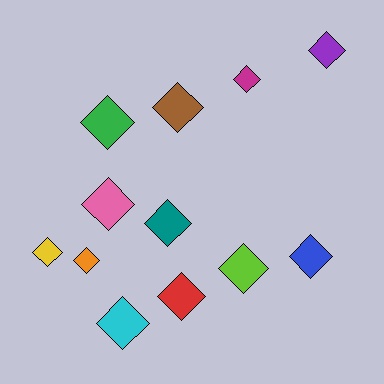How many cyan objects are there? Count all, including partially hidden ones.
There is 1 cyan object.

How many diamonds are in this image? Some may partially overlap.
There are 12 diamonds.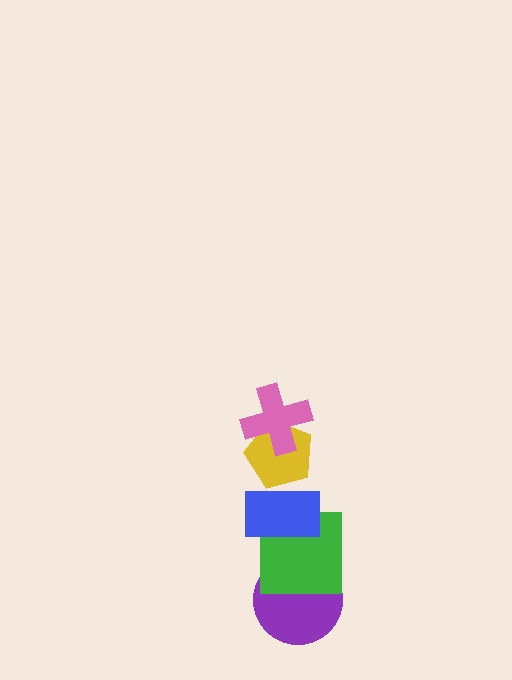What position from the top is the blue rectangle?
The blue rectangle is 3rd from the top.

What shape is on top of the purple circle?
The green square is on top of the purple circle.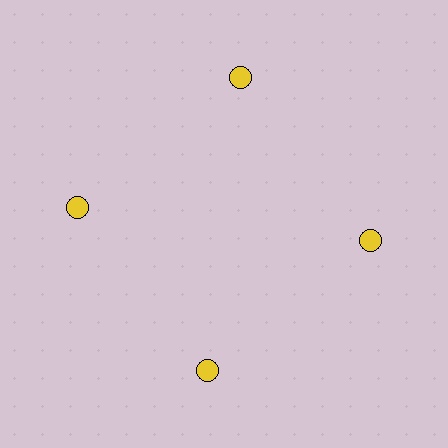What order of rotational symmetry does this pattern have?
This pattern has 4-fold rotational symmetry.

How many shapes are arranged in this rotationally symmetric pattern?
There are 4 shapes, arranged in 4 groups of 1.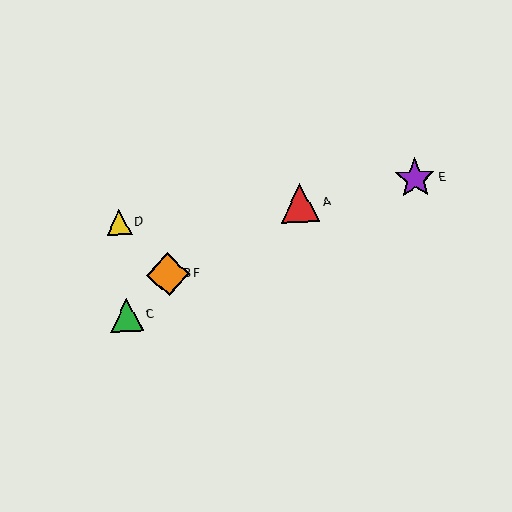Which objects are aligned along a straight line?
Objects B, C, F are aligned along a straight line.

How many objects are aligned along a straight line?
3 objects (B, C, F) are aligned along a straight line.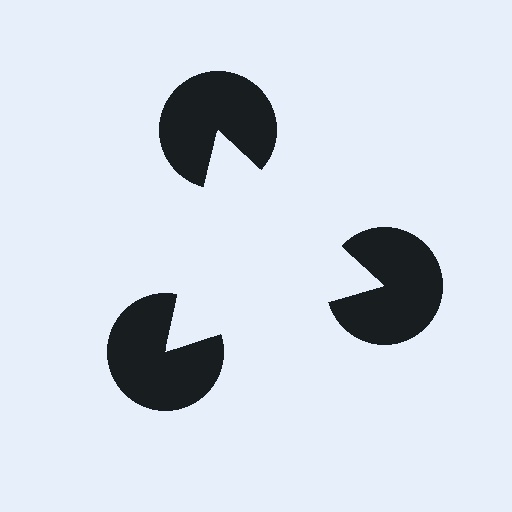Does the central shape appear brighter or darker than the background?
It typically appears slightly brighter than the background, even though no actual brightness change is drawn.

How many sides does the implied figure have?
3 sides.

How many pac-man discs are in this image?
There are 3 — one at each vertex of the illusory triangle.